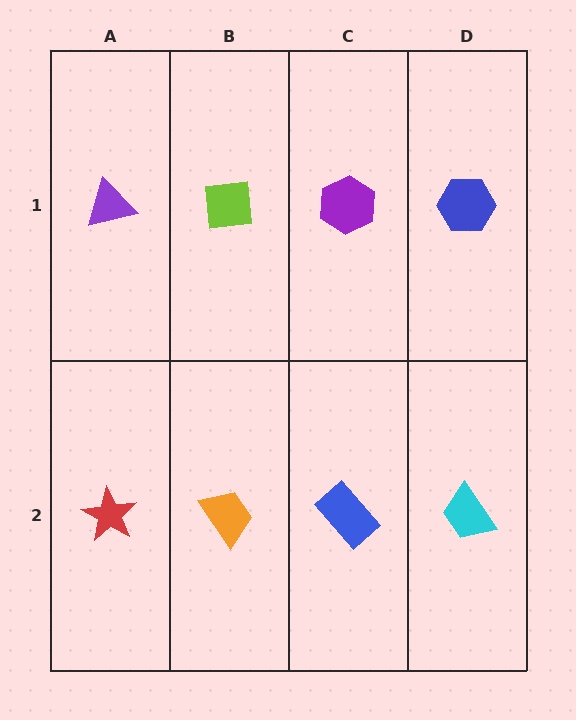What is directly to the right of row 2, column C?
A cyan trapezoid.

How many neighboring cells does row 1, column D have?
2.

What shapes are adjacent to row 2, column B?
A lime square (row 1, column B), a red star (row 2, column A), a blue rectangle (row 2, column C).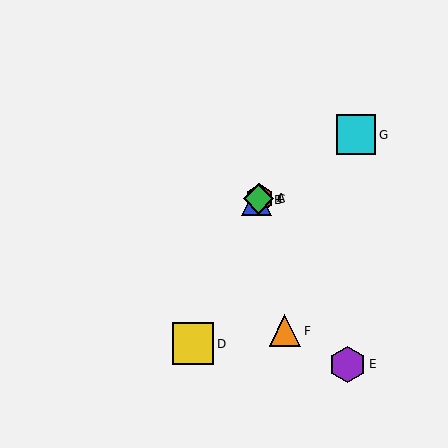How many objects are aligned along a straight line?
4 objects (A, B, C, G) are aligned along a straight line.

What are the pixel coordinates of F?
Object F is at (285, 331).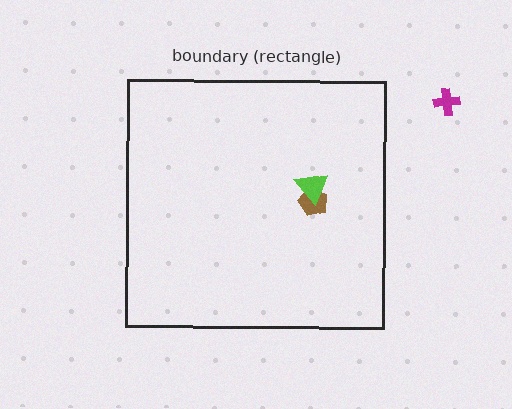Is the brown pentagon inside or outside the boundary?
Inside.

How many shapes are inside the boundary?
2 inside, 1 outside.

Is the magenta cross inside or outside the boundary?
Outside.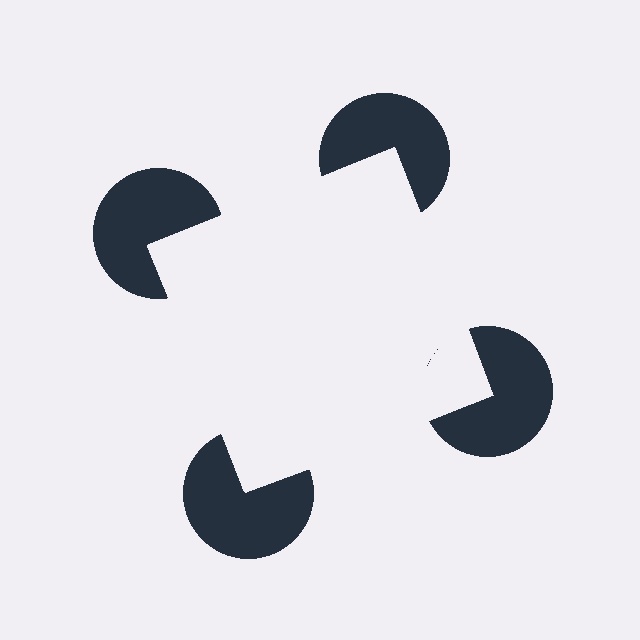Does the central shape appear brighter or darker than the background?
It typically appears slightly brighter than the background, even though no actual brightness change is drawn.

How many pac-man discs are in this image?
There are 4 — one at each vertex of the illusory square.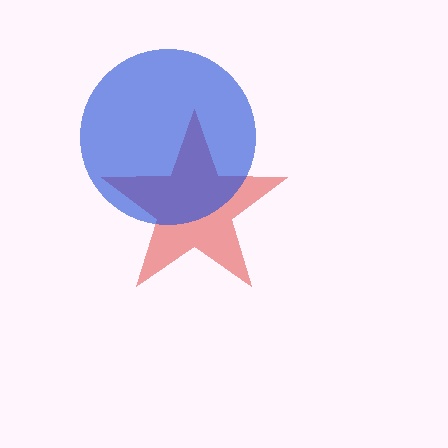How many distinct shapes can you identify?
There are 2 distinct shapes: a red star, a blue circle.